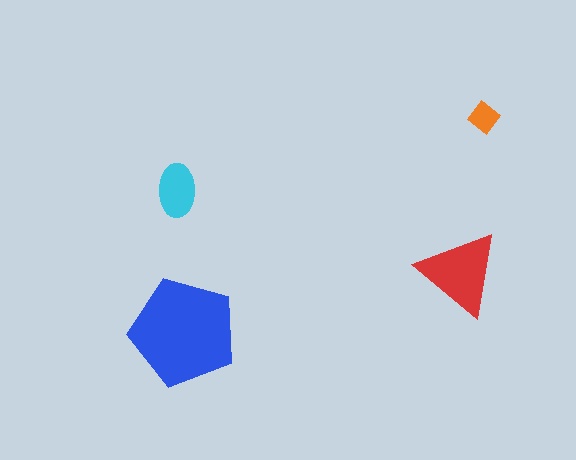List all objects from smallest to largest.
The orange diamond, the cyan ellipse, the red triangle, the blue pentagon.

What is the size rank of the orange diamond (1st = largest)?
4th.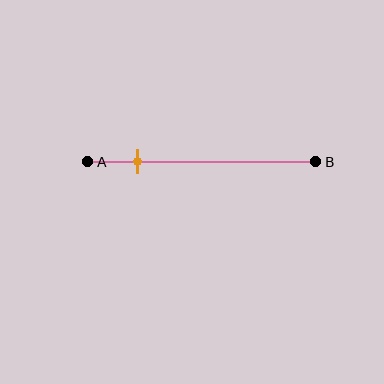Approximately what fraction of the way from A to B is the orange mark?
The orange mark is approximately 20% of the way from A to B.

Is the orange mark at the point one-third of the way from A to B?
No, the mark is at about 20% from A, not at the 33% one-third point.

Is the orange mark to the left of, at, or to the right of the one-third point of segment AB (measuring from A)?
The orange mark is to the left of the one-third point of segment AB.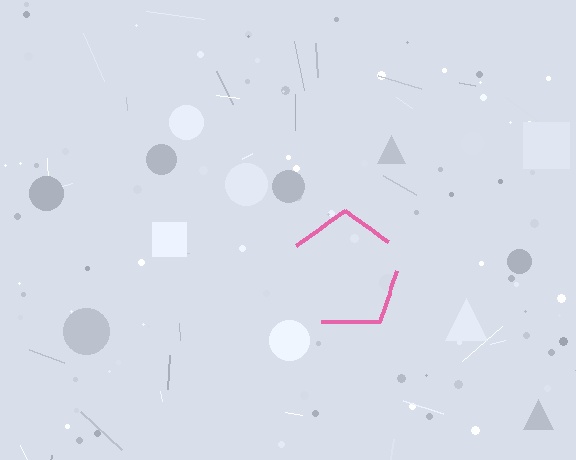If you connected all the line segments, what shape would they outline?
They would outline a pentagon.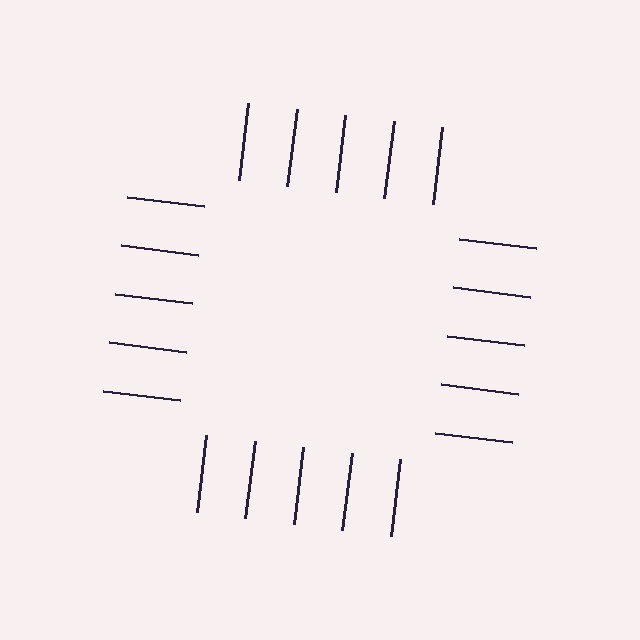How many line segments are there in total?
20 — 5 along each of the 4 edges.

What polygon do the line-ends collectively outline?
An illusory square — the line segments terminate on its edges but no continuous stroke is drawn.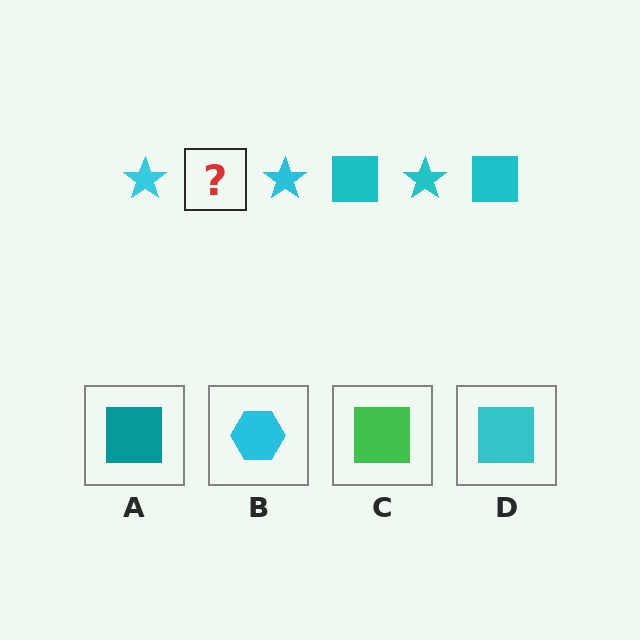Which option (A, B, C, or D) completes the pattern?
D.